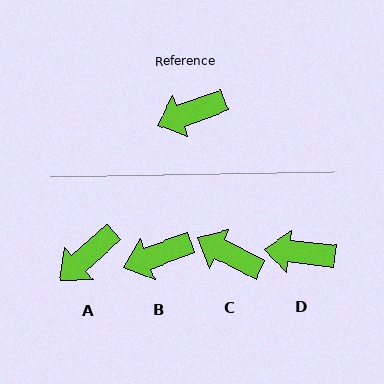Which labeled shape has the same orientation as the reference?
B.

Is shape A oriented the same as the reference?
No, it is off by about 22 degrees.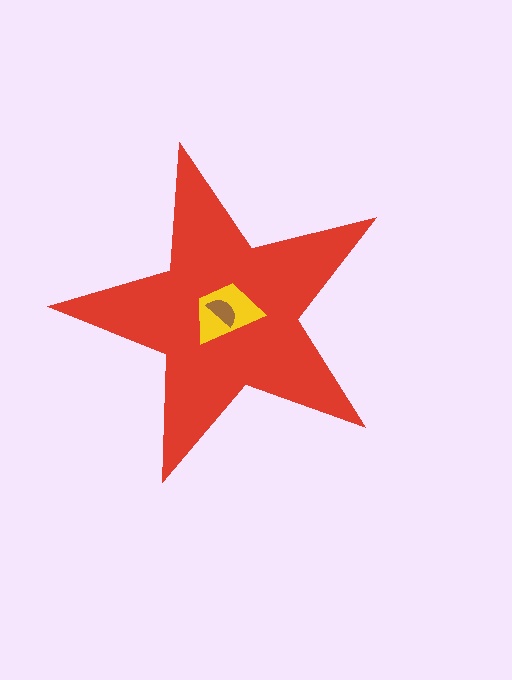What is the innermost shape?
The brown semicircle.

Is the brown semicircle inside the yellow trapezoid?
Yes.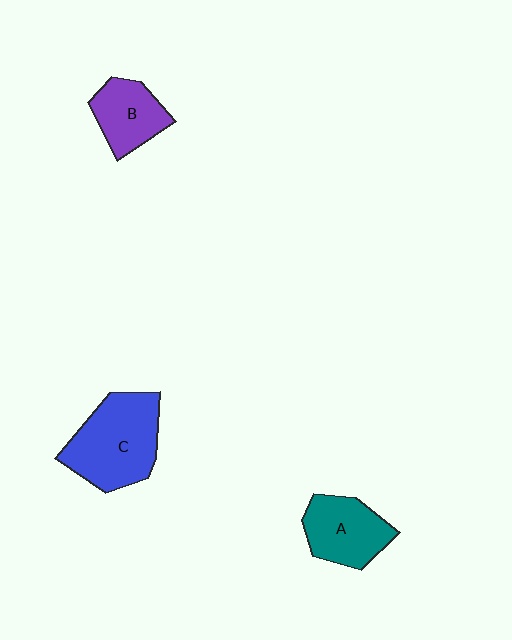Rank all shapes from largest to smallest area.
From largest to smallest: C (blue), A (teal), B (purple).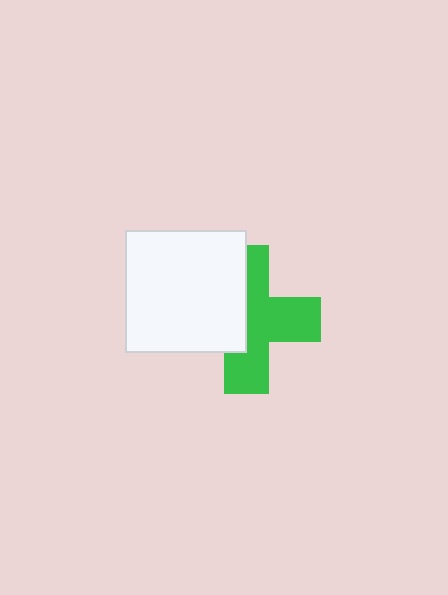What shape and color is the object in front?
The object in front is a white square.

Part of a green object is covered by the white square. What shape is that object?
It is a cross.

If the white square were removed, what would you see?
You would see the complete green cross.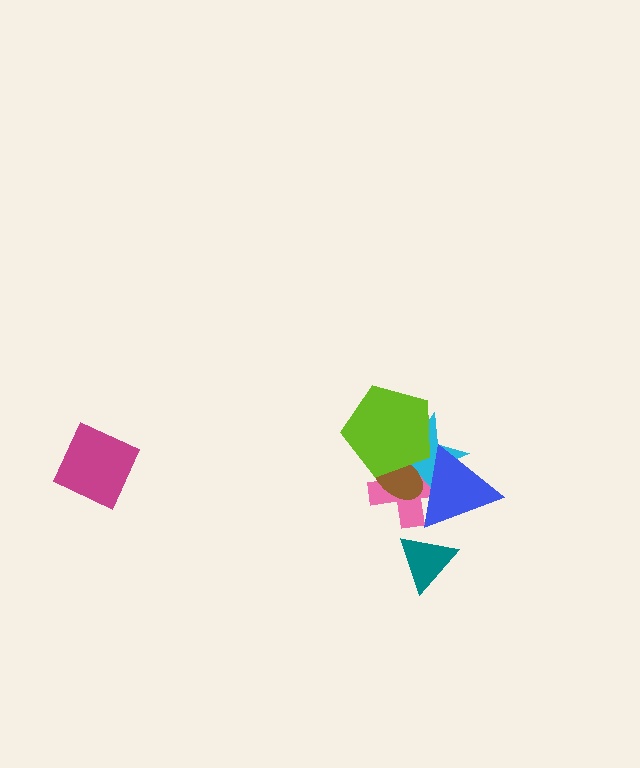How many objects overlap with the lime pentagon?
3 objects overlap with the lime pentagon.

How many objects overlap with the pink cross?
4 objects overlap with the pink cross.